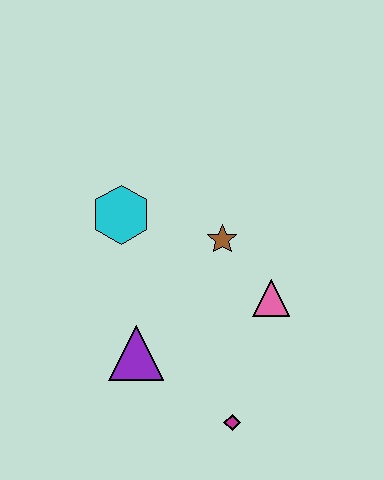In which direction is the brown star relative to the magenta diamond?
The brown star is above the magenta diamond.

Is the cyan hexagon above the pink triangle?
Yes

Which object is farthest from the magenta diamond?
The cyan hexagon is farthest from the magenta diamond.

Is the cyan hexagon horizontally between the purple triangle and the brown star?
No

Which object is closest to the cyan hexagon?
The brown star is closest to the cyan hexagon.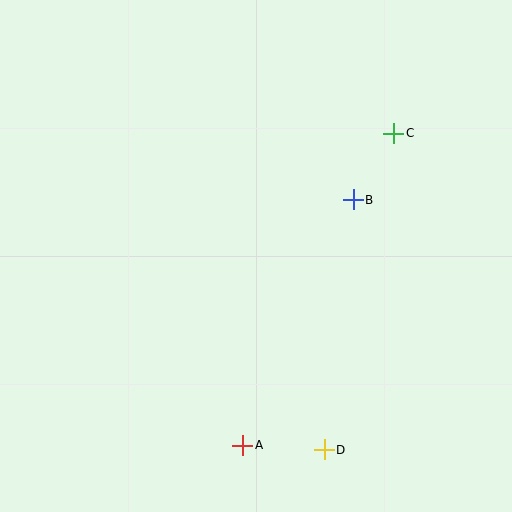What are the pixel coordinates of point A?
Point A is at (243, 445).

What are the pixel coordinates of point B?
Point B is at (353, 200).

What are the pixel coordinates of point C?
Point C is at (394, 133).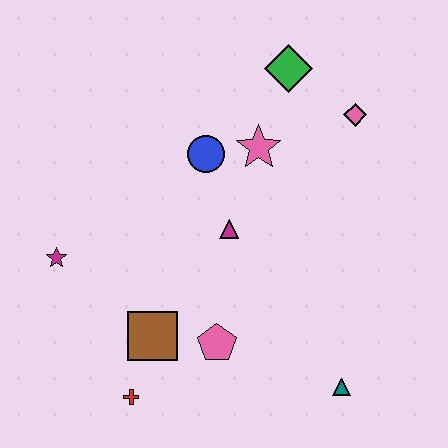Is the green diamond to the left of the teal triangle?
Yes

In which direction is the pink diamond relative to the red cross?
The pink diamond is above the red cross.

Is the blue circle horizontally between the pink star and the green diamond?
No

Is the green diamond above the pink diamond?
Yes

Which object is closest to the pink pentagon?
The brown square is closest to the pink pentagon.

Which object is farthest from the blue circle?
The teal triangle is farthest from the blue circle.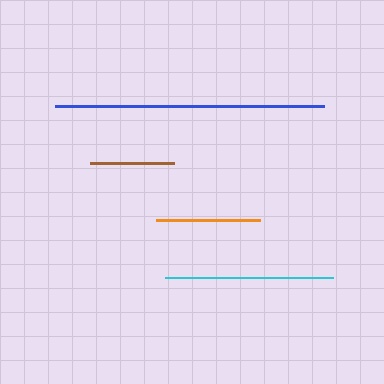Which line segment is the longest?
The blue line is the longest at approximately 270 pixels.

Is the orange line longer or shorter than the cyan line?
The cyan line is longer than the orange line.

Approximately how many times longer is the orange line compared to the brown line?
The orange line is approximately 1.2 times the length of the brown line.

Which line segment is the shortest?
The brown line is the shortest at approximately 84 pixels.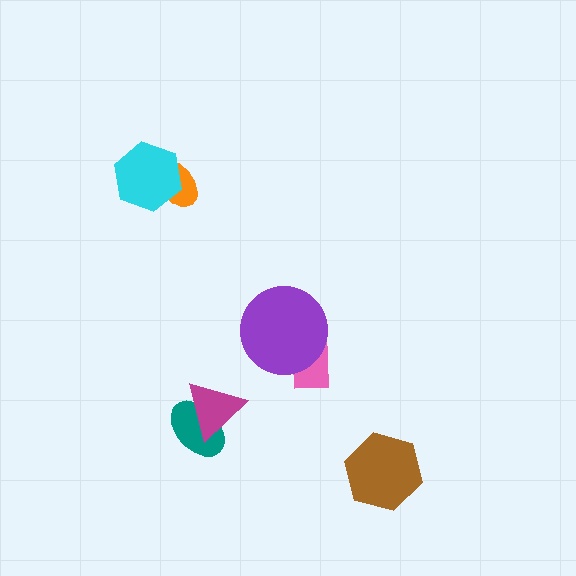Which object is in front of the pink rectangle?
The purple circle is in front of the pink rectangle.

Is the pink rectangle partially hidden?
Yes, it is partially covered by another shape.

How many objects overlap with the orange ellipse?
1 object overlaps with the orange ellipse.